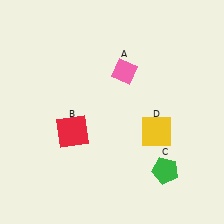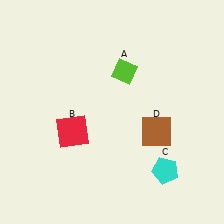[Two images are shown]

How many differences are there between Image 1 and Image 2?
There are 3 differences between the two images.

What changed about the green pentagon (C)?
In Image 1, C is green. In Image 2, it changed to cyan.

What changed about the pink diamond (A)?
In Image 1, A is pink. In Image 2, it changed to lime.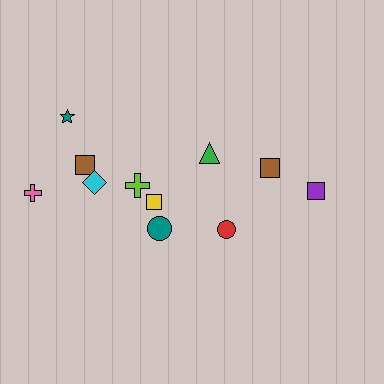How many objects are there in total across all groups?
There are 11 objects.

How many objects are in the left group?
There are 7 objects.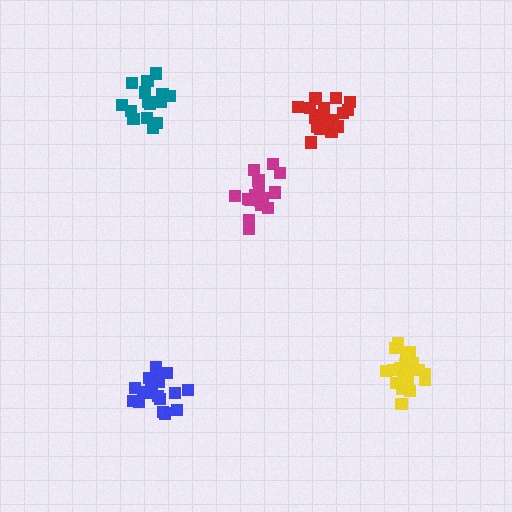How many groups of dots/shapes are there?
There are 5 groups.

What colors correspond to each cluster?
The clusters are colored: yellow, red, blue, magenta, teal.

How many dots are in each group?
Group 1: 20 dots, Group 2: 18 dots, Group 3: 18 dots, Group 4: 17 dots, Group 5: 16 dots (89 total).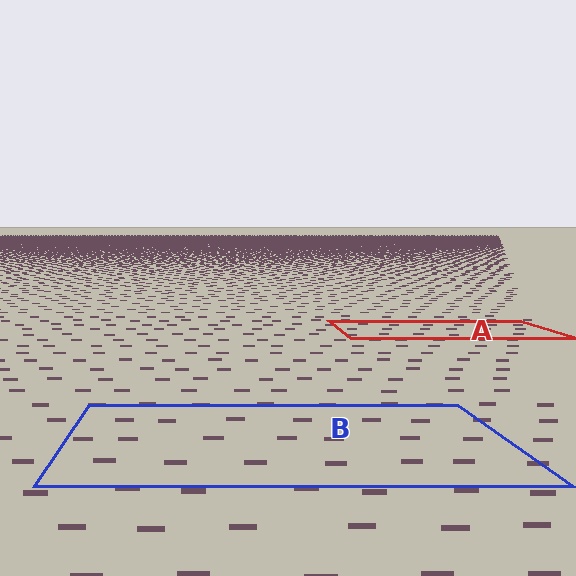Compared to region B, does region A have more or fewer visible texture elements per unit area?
Region A has more texture elements per unit area — they are packed more densely because it is farther away.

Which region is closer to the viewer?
Region B is closer. The texture elements there are larger and more spread out.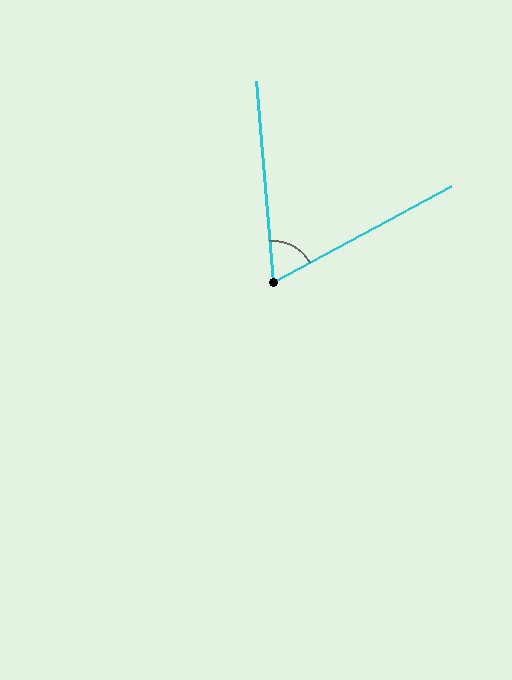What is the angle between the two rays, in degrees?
Approximately 66 degrees.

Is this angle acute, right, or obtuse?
It is acute.